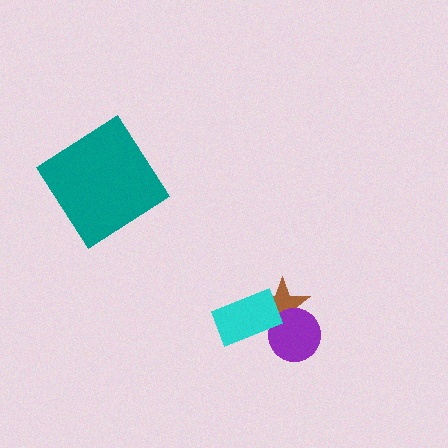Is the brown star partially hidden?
Yes, it is partially covered by another shape.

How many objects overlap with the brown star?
2 objects overlap with the brown star.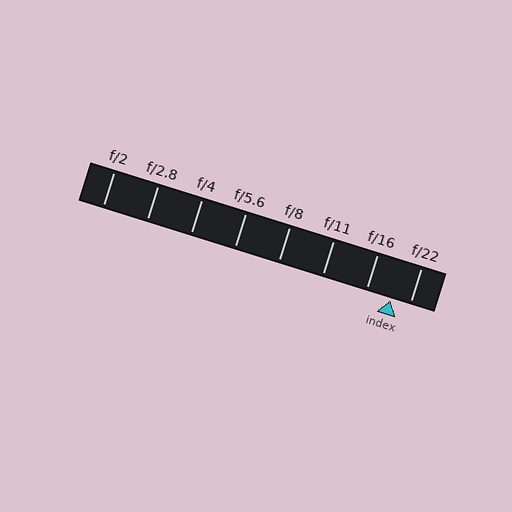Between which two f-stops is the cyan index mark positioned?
The index mark is between f/16 and f/22.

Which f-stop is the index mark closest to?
The index mark is closest to f/22.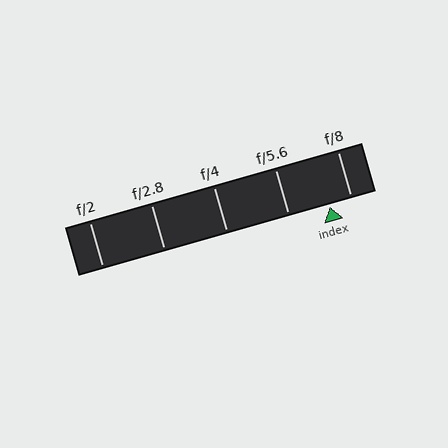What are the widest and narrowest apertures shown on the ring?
The widest aperture shown is f/2 and the narrowest is f/8.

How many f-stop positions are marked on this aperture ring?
There are 5 f-stop positions marked.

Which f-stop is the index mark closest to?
The index mark is closest to f/8.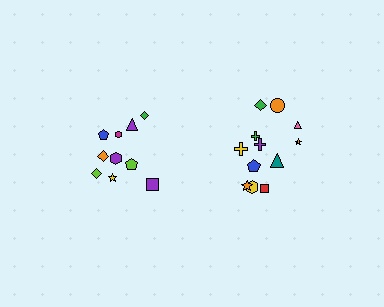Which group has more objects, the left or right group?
The right group.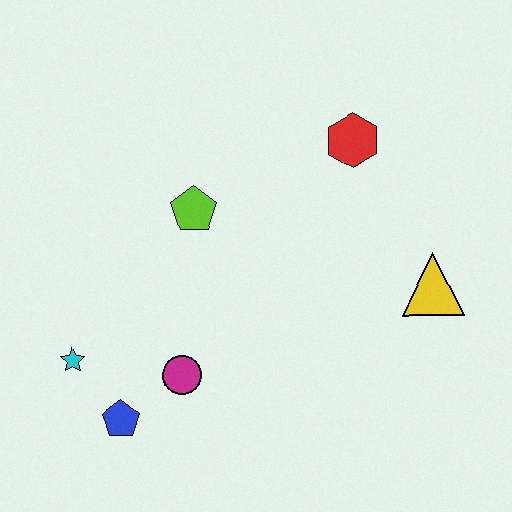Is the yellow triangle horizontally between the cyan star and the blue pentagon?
No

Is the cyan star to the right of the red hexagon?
No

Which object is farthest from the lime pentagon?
The yellow triangle is farthest from the lime pentagon.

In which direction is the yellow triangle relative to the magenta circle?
The yellow triangle is to the right of the magenta circle.